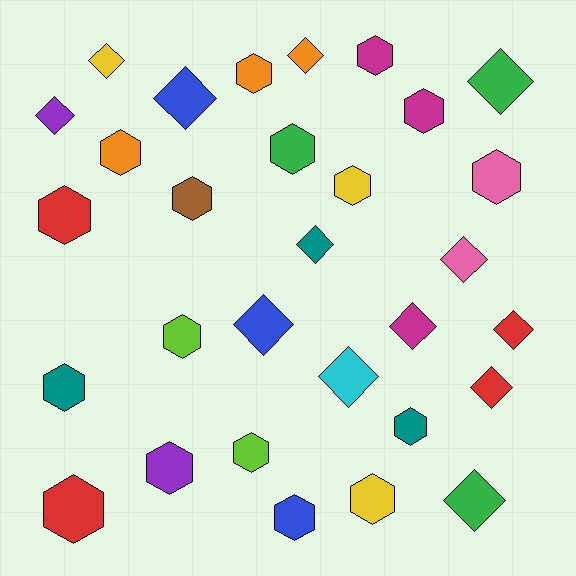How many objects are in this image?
There are 30 objects.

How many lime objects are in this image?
There are 2 lime objects.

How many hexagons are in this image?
There are 17 hexagons.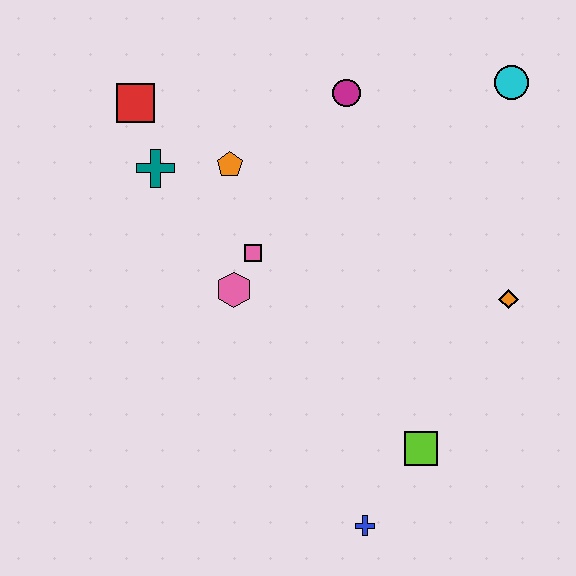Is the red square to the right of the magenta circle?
No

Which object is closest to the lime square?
The blue cross is closest to the lime square.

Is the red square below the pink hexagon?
No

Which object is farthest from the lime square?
The red square is farthest from the lime square.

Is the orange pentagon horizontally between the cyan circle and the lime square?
No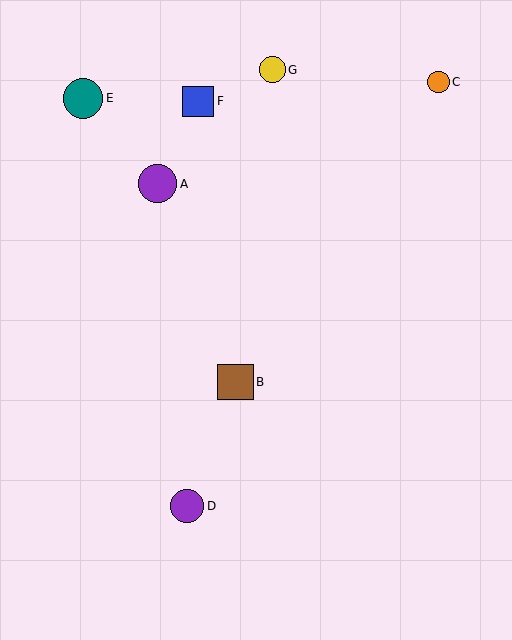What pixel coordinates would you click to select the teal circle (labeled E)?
Click at (83, 98) to select the teal circle E.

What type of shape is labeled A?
Shape A is a purple circle.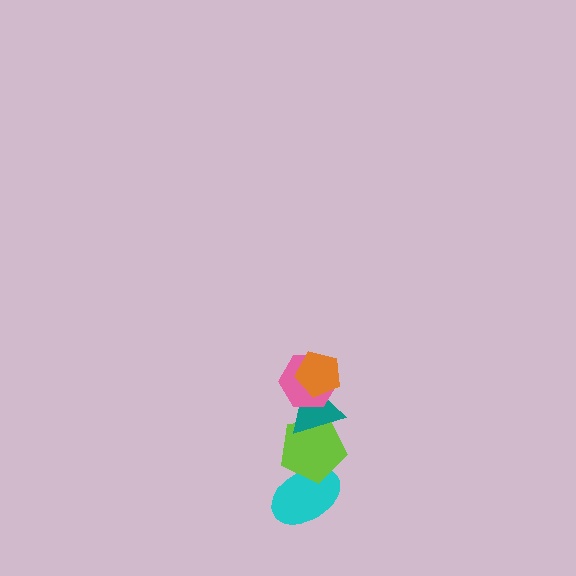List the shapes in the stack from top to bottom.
From top to bottom: the orange pentagon, the pink hexagon, the teal triangle, the lime pentagon, the cyan ellipse.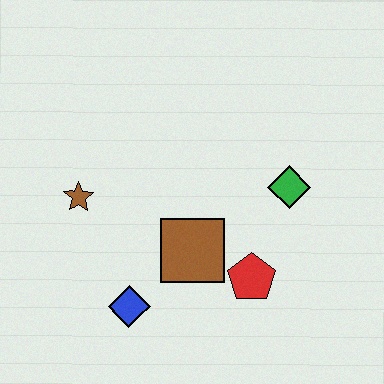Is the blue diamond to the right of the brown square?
No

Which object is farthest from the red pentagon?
The brown star is farthest from the red pentagon.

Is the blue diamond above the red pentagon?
No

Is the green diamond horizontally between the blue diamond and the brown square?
No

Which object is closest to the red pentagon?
The brown square is closest to the red pentagon.